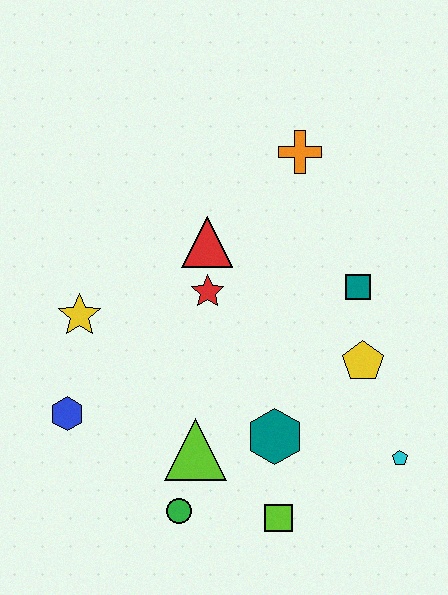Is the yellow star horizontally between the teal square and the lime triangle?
No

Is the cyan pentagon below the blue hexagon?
Yes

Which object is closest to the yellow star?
The blue hexagon is closest to the yellow star.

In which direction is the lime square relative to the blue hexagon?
The lime square is to the right of the blue hexagon.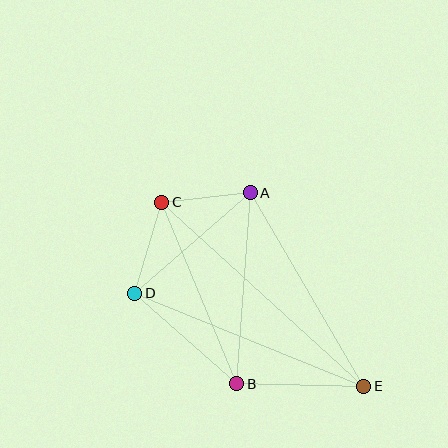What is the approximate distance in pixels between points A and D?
The distance between A and D is approximately 153 pixels.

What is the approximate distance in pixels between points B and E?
The distance between B and E is approximately 127 pixels.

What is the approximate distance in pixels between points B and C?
The distance between B and C is approximately 196 pixels.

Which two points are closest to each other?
Points A and C are closest to each other.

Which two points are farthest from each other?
Points C and E are farthest from each other.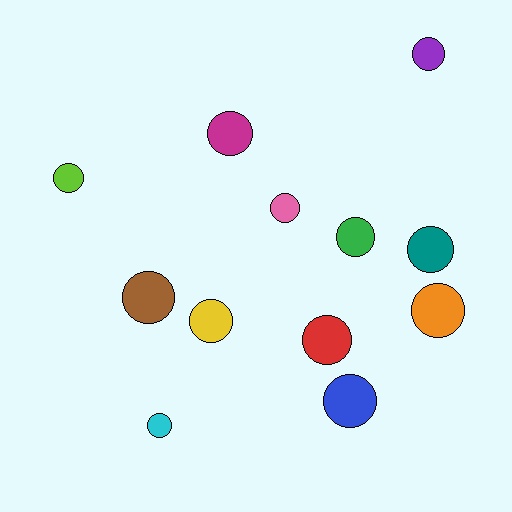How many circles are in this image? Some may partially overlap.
There are 12 circles.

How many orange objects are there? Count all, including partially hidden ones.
There is 1 orange object.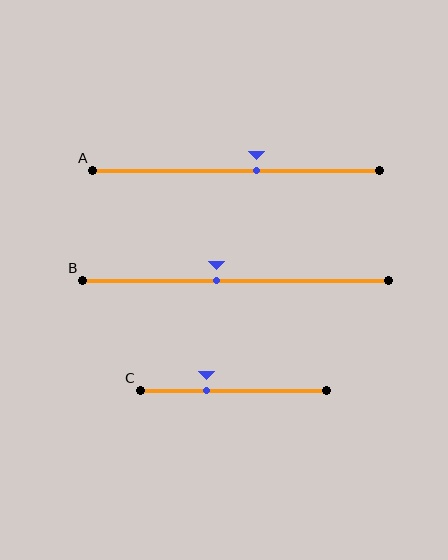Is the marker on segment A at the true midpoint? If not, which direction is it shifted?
No, the marker on segment A is shifted to the right by about 7% of the segment length.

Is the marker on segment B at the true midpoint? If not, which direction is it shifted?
No, the marker on segment B is shifted to the left by about 6% of the segment length.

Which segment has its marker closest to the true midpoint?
Segment B has its marker closest to the true midpoint.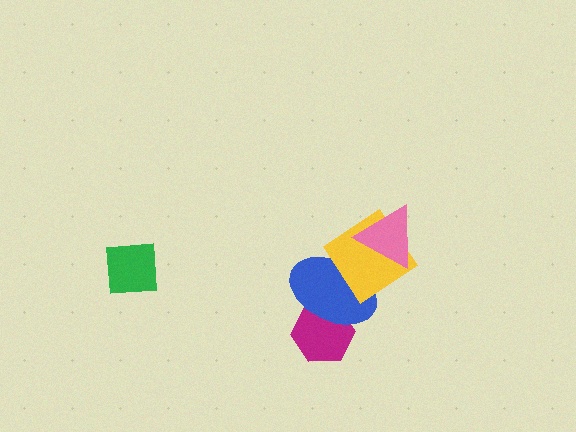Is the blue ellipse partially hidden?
Yes, it is partially covered by another shape.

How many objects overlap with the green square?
0 objects overlap with the green square.